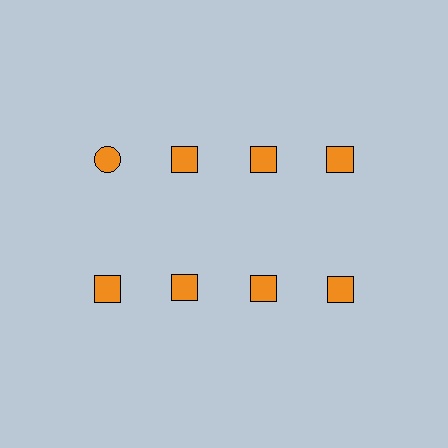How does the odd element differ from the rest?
It has a different shape: circle instead of square.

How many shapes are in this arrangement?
There are 8 shapes arranged in a grid pattern.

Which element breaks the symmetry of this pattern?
The orange circle in the top row, leftmost column breaks the symmetry. All other shapes are orange squares.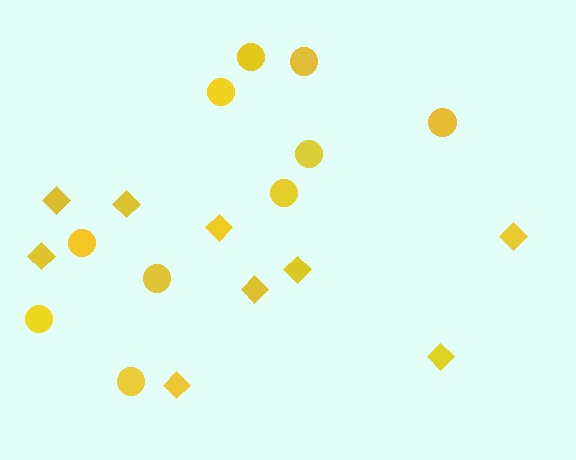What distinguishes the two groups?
There are 2 groups: one group of diamonds (9) and one group of circles (10).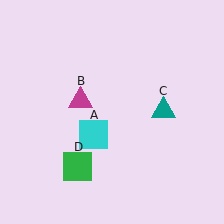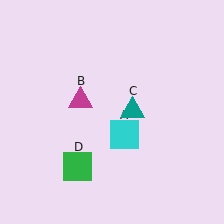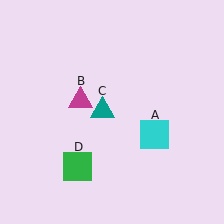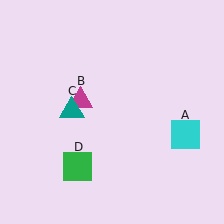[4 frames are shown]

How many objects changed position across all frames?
2 objects changed position: cyan square (object A), teal triangle (object C).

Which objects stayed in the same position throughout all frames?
Magenta triangle (object B) and green square (object D) remained stationary.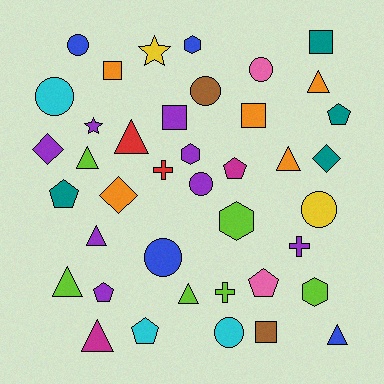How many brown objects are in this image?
There are 2 brown objects.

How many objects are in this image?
There are 40 objects.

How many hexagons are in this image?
There are 4 hexagons.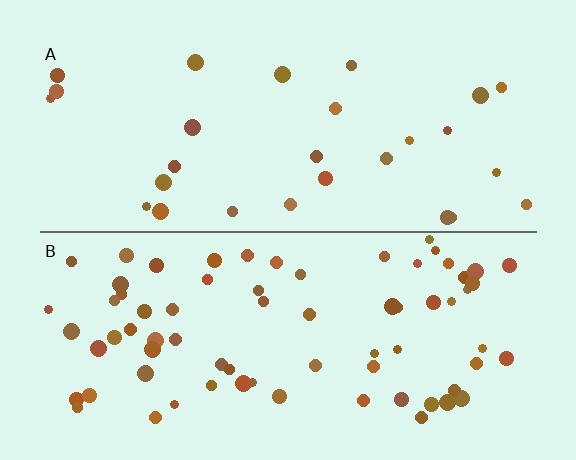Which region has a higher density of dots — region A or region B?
B (the bottom).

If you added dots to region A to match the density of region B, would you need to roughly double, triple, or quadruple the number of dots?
Approximately triple.